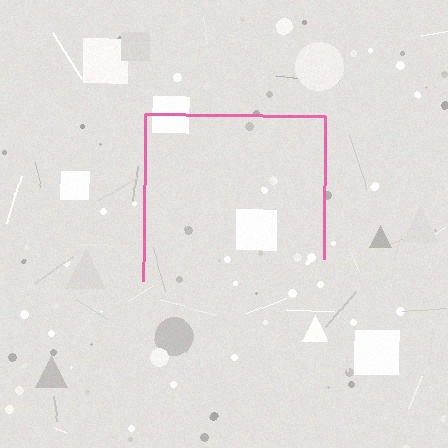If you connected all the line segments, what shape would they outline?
They would outline a square.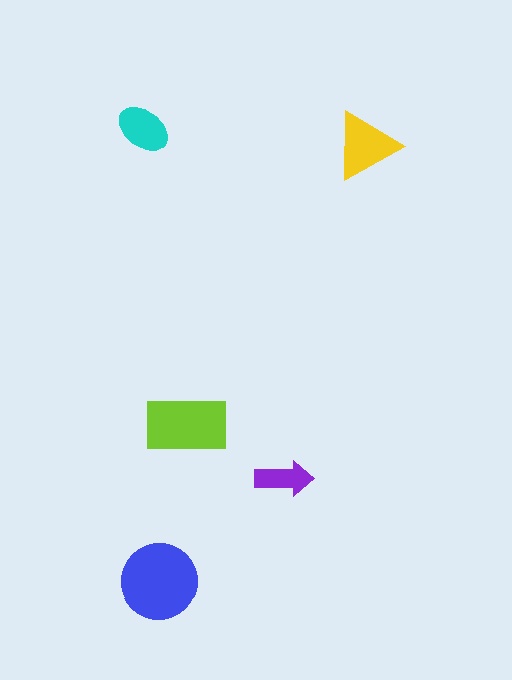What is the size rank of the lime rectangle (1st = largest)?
2nd.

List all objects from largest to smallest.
The blue circle, the lime rectangle, the yellow triangle, the cyan ellipse, the purple arrow.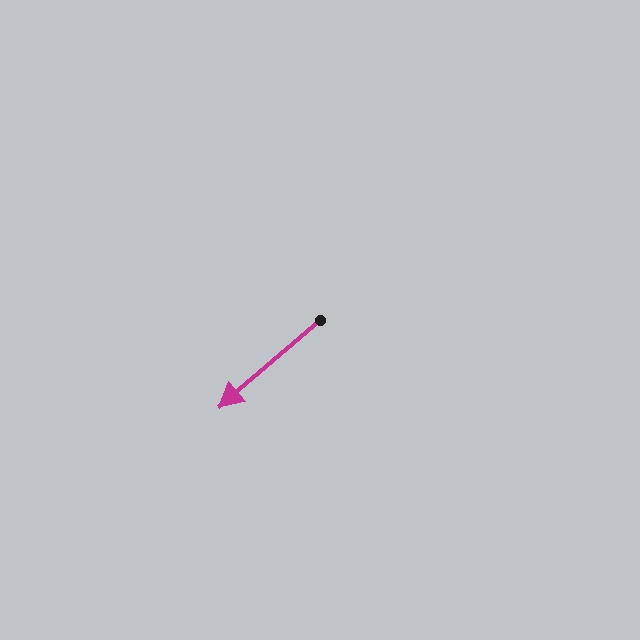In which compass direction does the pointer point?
Southwest.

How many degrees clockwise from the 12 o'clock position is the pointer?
Approximately 229 degrees.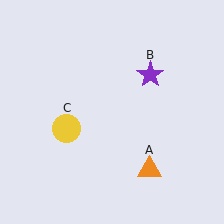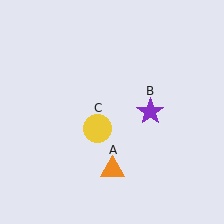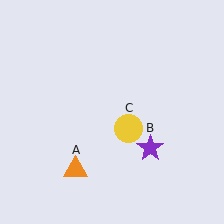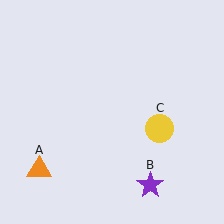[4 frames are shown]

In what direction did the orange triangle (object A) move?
The orange triangle (object A) moved left.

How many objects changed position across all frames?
3 objects changed position: orange triangle (object A), purple star (object B), yellow circle (object C).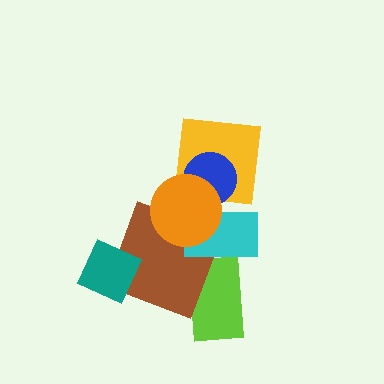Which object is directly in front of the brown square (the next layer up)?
The cyan rectangle is directly in front of the brown square.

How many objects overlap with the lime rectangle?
2 objects overlap with the lime rectangle.